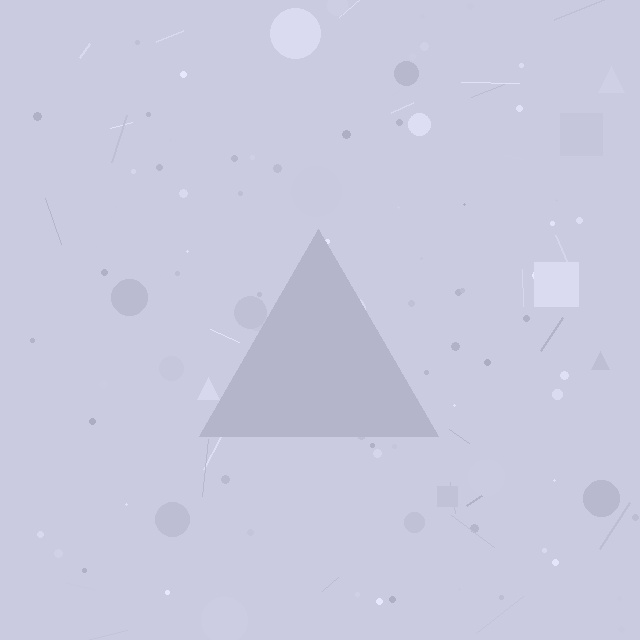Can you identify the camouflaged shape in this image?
The camouflaged shape is a triangle.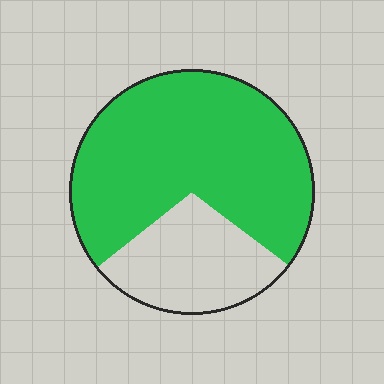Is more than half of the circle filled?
Yes.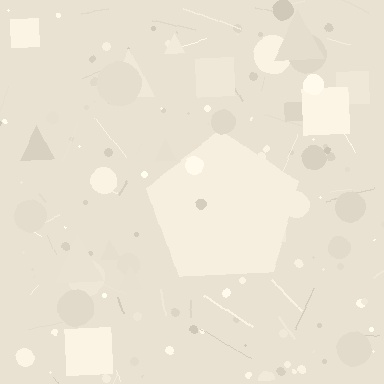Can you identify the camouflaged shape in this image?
The camouflaged shape is a pentagon.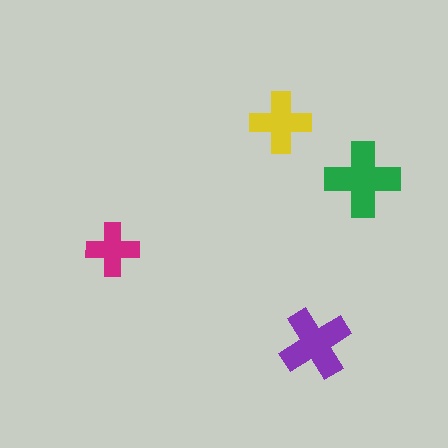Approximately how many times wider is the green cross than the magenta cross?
About 1.5 times wider.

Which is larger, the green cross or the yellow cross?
The green one.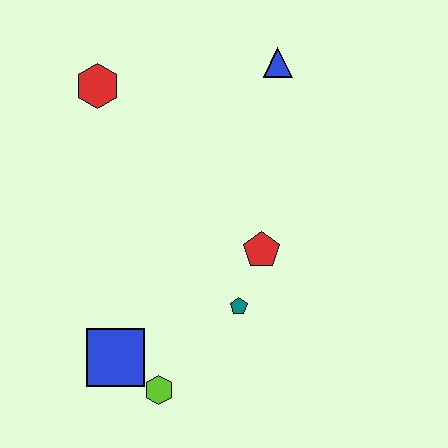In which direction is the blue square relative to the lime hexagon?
The blue square is to the left of the lime hexagon.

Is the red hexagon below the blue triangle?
Yes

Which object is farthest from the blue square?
The blue triangle is farthest from the blue square.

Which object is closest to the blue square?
The lime hexagon is closest to the blue square.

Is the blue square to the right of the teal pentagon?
No